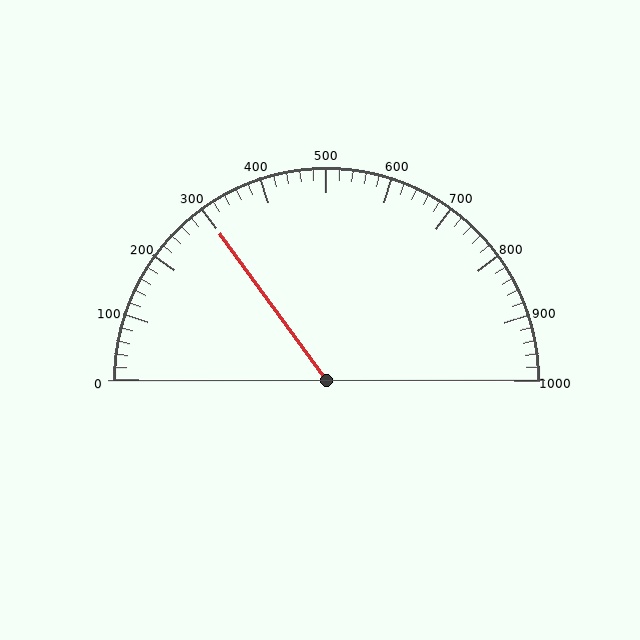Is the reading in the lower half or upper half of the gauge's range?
The reading is in the lower half of the range (0 to 1000).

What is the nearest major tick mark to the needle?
The nearest major tick mark is 300.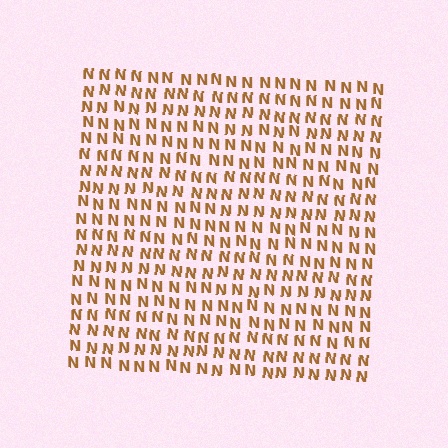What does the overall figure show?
The overall figure shows a square.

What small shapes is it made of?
It is made of small letter N's.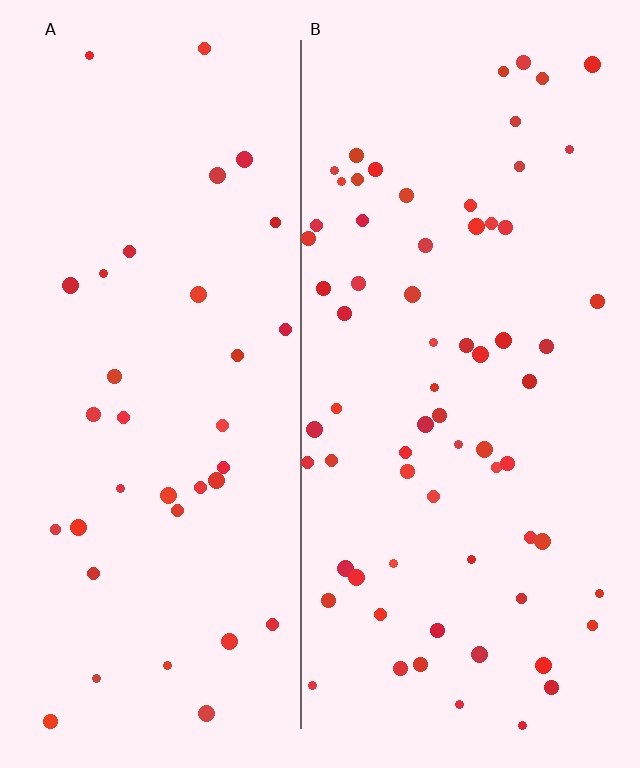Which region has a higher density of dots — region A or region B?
B (the right).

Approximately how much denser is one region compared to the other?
Approximately 1.9× — region B over region A.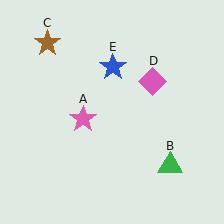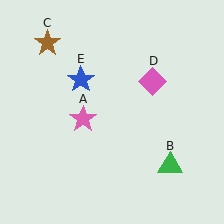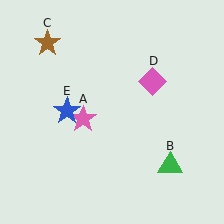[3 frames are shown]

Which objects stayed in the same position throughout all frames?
Pink star (object A) and green triangle (object B) and brown star (object C) and pink diamond (object D) remained stationary.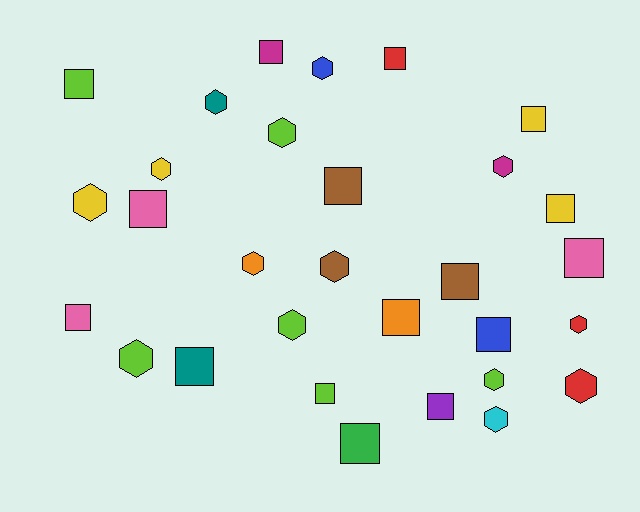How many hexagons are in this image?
There are 14 hexagons.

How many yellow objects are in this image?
There are 4 yellow objects.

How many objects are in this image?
There are 30 objects.